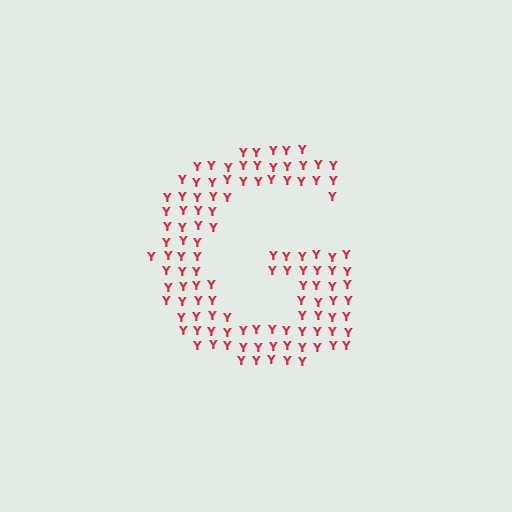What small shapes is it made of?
It is made of small letter Y's.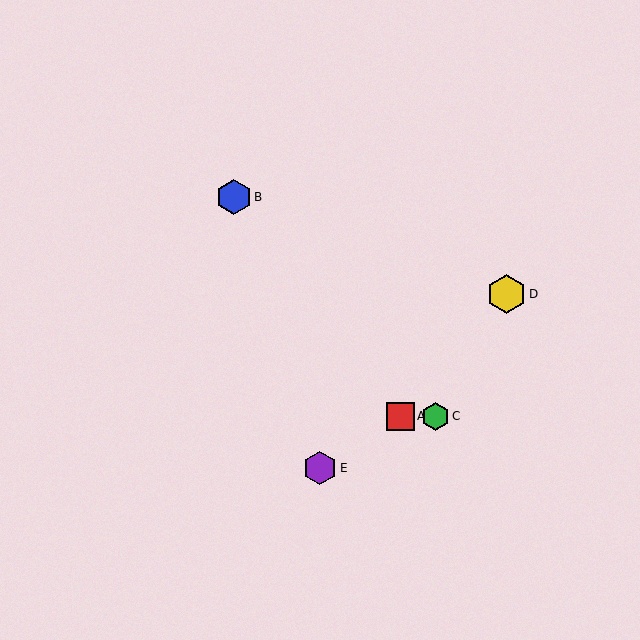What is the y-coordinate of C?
Object C is at y≈416.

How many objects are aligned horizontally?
2 objects (A, C) are aligned horizontally.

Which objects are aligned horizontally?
Objects A, C are aligned horizontally.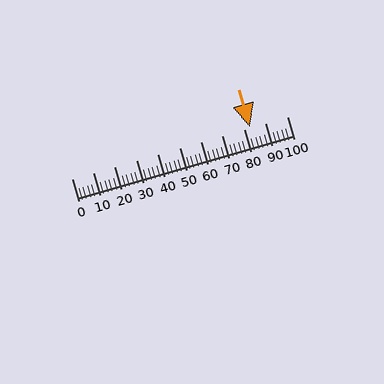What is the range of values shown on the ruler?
The ruler shows values from 0 to 100.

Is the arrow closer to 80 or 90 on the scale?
The arrow is closer to 80.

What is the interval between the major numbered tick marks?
The major tick marks are spaced 10 units apart.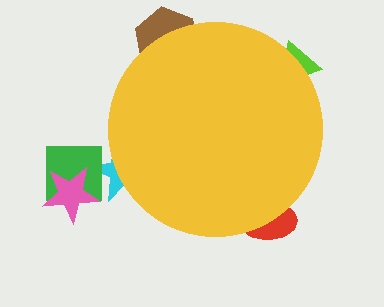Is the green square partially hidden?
No, the green square is fully visible.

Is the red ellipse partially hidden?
Yes, the red ellipse is partially hidden behind the yellow circle.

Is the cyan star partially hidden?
Yes, the cyan star is partially hidden behind the yellow circle.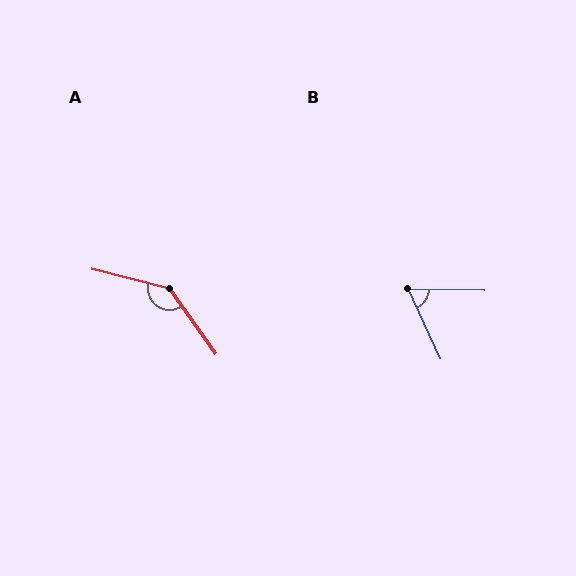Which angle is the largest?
A, at approximately 139 degrees.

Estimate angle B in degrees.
Approximately 64 degrees.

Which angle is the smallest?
B, at approximately 64 degrees.